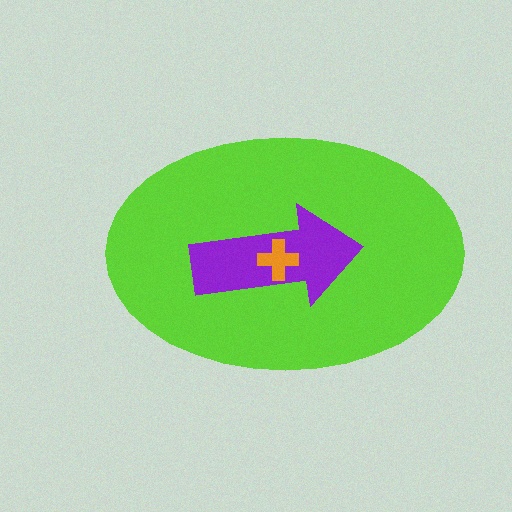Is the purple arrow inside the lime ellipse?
Yes.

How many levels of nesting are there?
3.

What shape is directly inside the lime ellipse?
The purple arrow.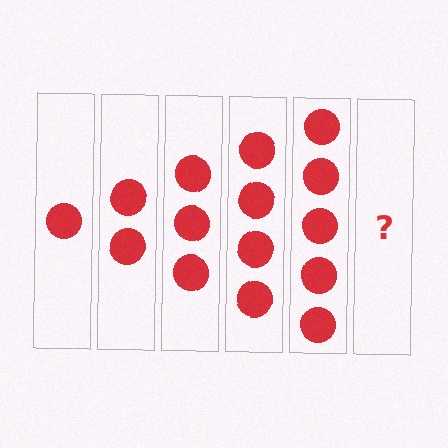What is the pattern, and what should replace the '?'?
The pattern is that each step adds one more circle. The '?' should be 6 circles.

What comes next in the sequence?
The next element should be 6 circles.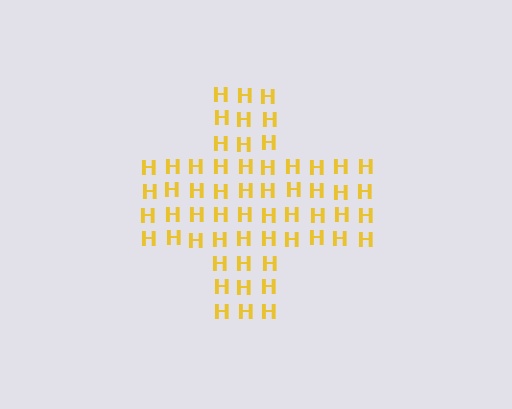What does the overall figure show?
The overall figure shows a cross.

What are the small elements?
The small elements are letter H's.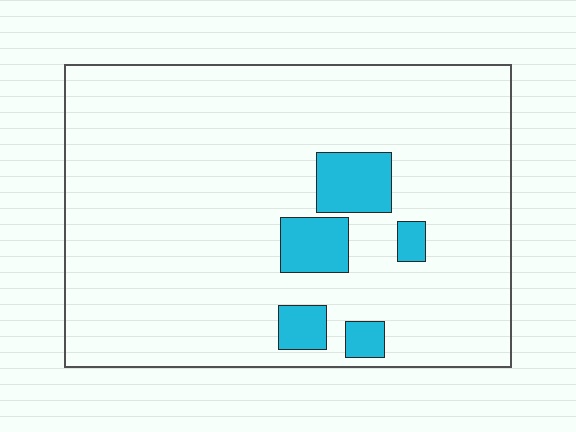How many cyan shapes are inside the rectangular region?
5.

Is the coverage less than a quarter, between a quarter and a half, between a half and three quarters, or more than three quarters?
Less than a quarter.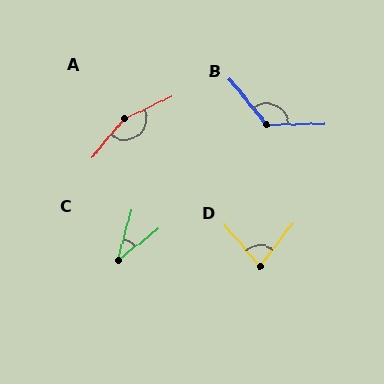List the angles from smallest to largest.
C (37°), D (78°), B (128°), A (154°).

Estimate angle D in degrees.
Approximately 78 degrees.